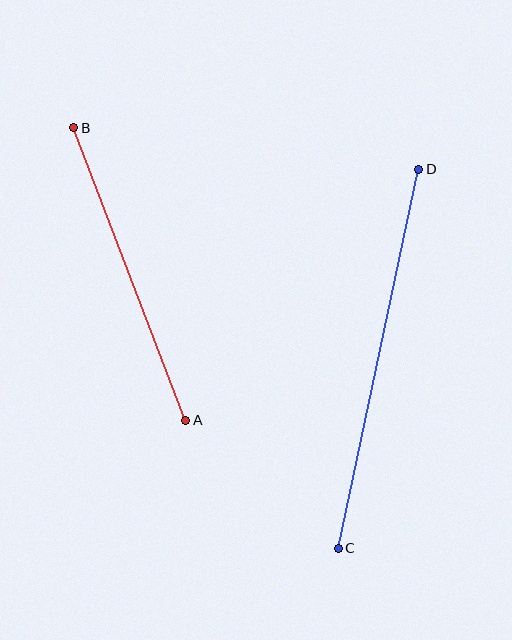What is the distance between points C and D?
The distance is approximately 387 pixels.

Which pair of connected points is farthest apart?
Points C and D are farthest apart.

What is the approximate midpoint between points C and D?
The midpoint is at approximately (378, 359) pixels.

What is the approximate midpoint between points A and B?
The midpoint is at approximately (130, 274) pixels.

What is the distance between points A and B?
The distance is approximately 313 pixels.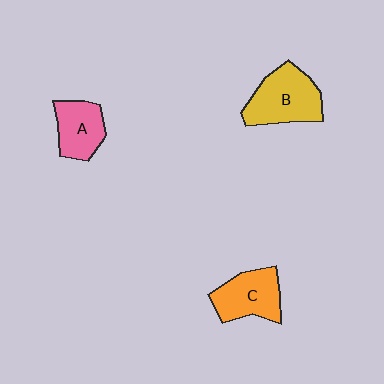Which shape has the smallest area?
Shape A (pink).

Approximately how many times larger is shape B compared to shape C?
Approximately 1.2 times.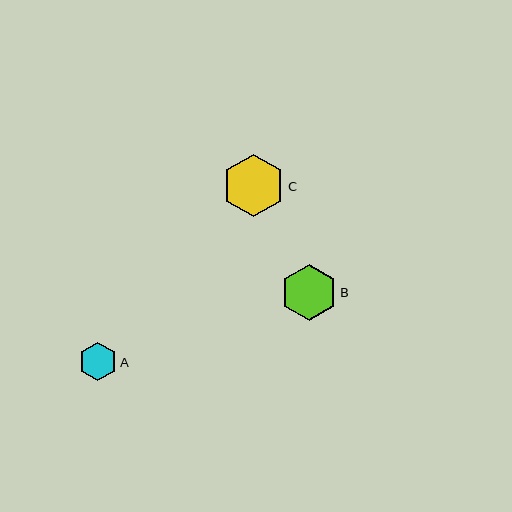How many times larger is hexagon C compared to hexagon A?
Hexagon C is approximately 1.6 times the size of hexagon A.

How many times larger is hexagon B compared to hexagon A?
Hexagon B is approximately 1.5 times the size of hexagon A.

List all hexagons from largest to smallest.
From largest to smallest: C, B, A.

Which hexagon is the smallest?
Hexagon A is the smallest with a size of approximately 39 pixels.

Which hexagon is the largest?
Hexagon C is the largest with a size of approximately 63 pixels.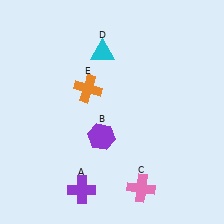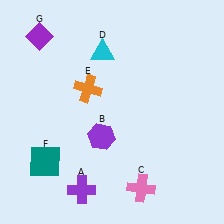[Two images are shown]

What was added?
A teal square (F), a purple diamond (G) were added in Image 2.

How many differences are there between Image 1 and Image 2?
There are 2 differences between the two images.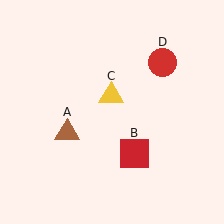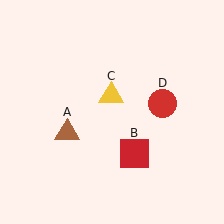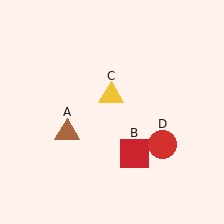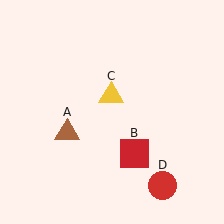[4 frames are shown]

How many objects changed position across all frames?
1 object changed position: red circle (object D).